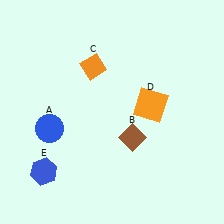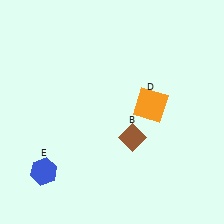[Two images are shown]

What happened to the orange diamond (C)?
The orange diamond (C) was removed in Image 2. It was in the top-left area of Image 1.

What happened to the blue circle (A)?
The blue circle (A) was removed in Image 2. It was in the bottom-left area of Image 1.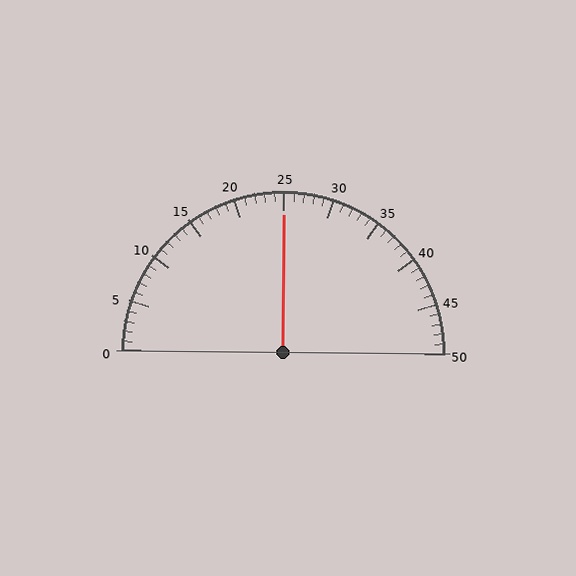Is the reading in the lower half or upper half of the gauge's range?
The reading is in the upper half of the range (0 to 50).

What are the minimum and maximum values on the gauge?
The gauge ranges from 0 to 50.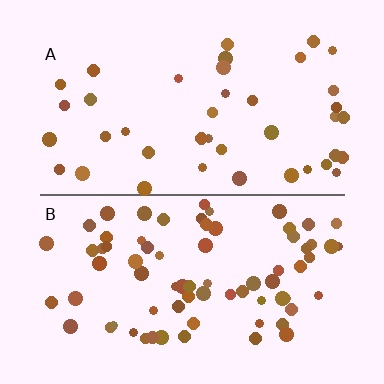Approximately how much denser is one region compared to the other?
Approximately 1.8× — region B over region A.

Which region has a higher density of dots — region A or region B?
B (the bottom).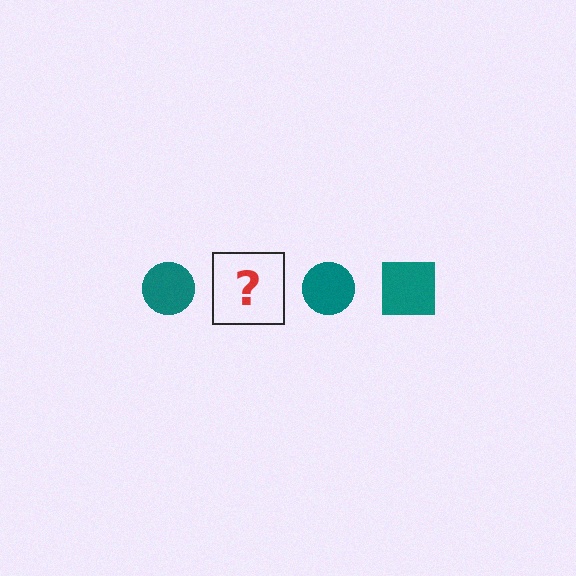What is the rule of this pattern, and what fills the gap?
The rule is that the pattern cycles through circle, square shapes in teal. The gap should be filled with a teal square.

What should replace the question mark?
The question mark should be replaced with a teal square.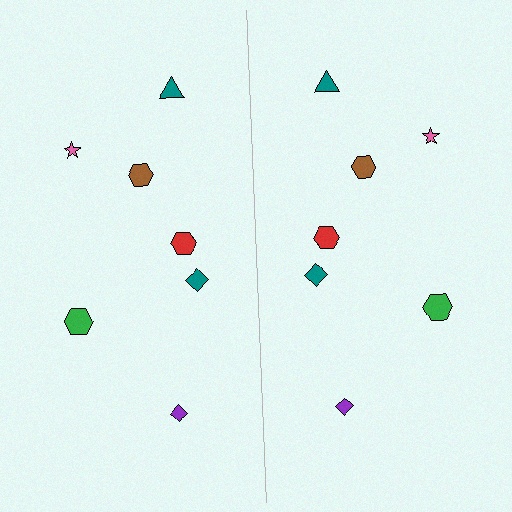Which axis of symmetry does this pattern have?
The pattern has a vertical axis of symmetry running through the center of the image.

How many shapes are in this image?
There are 14 shapes in this image.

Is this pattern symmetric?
Yes, this pattern has bilateral (reflection) symmetry.